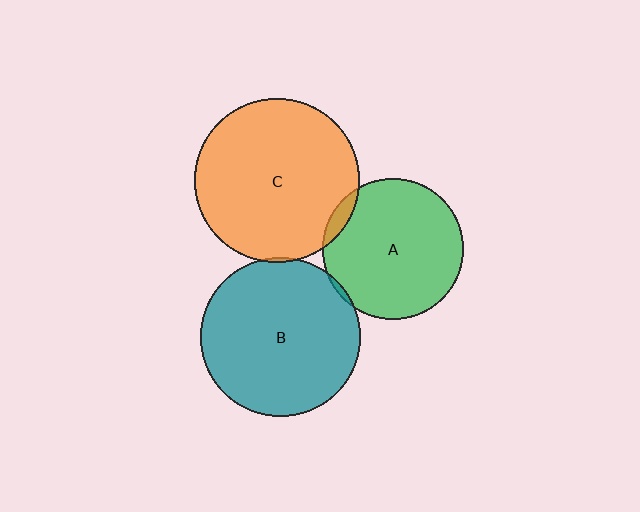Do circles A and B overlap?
Yes.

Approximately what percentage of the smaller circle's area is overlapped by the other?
Approximately 5%.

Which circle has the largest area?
Circle C (orange).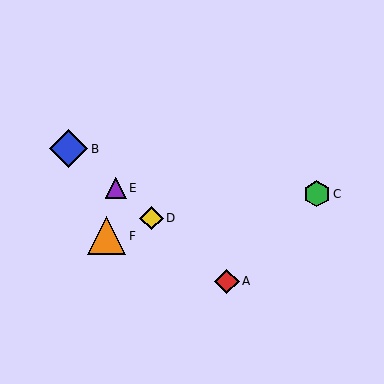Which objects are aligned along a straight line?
Objects A, B, D, E are aligned along a straight line.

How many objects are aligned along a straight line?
4 objects (A, B, D, E) are aligned along a straight line.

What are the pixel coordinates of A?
Object A is at (227, 281).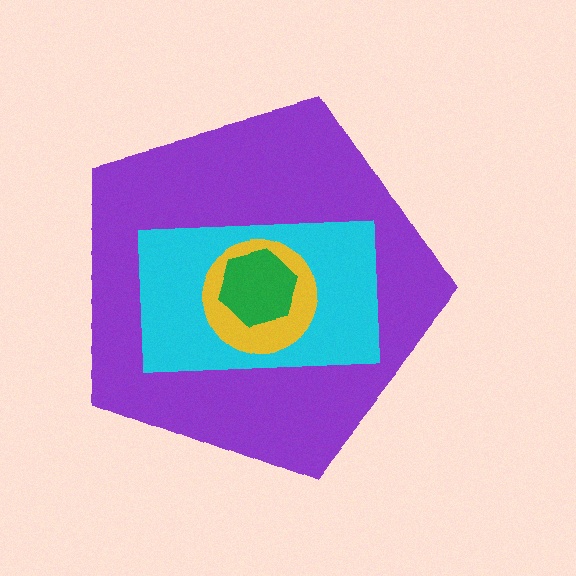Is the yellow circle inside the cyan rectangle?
Yes.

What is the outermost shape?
The purple pentagon.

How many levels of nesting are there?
4.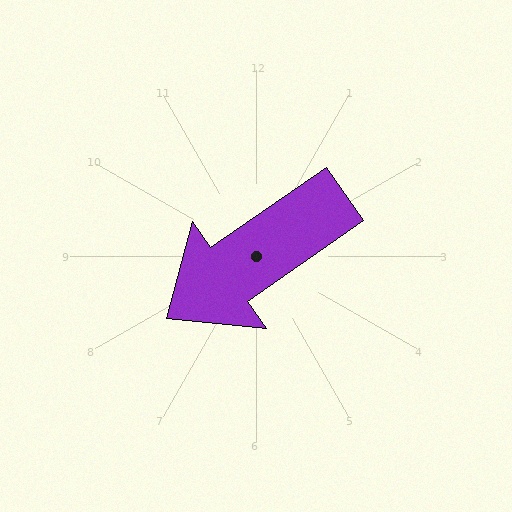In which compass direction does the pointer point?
Southwest.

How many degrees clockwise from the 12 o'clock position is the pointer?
Approximately 235 degrees.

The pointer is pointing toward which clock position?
Roughly 8 o'clock.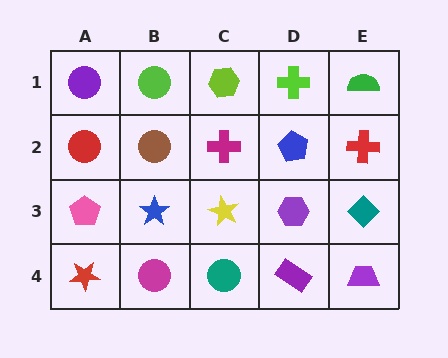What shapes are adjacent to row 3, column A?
A red circle (row 2, column A), a red star (row 4, column A), a blue star (row 3, column B).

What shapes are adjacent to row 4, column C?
A yellow star (row 3, column C), a magenta circle (row 4, column B), a purple rectangle (row 4, column D).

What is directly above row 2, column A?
A purple circle.